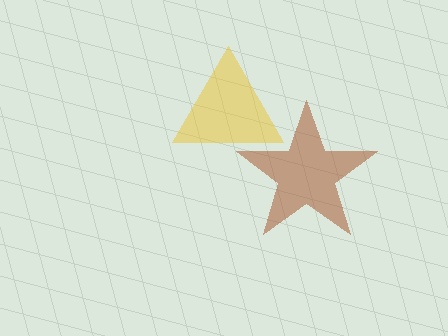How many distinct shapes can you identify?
There are 2 distinct shapes: a brown star, a yellow triangle.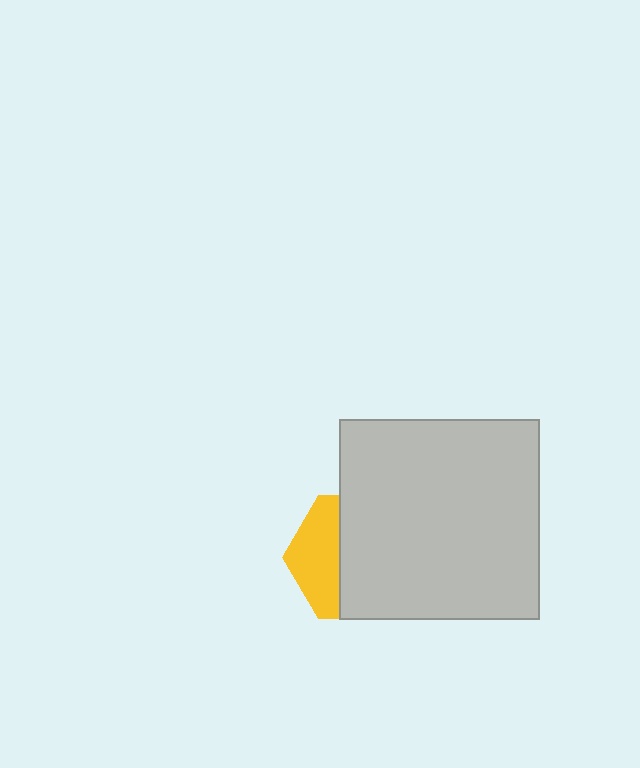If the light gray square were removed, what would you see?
You would see the complete yellow hexagon.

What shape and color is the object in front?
The object in front is a light gray square.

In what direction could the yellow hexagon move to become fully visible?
The yellow hexagon could move left. That would shift it out from behind the light gray square entirely.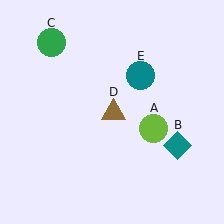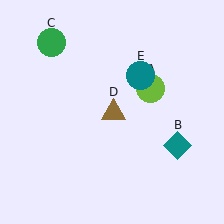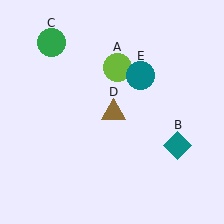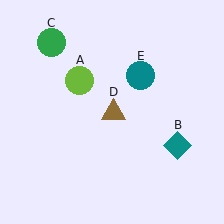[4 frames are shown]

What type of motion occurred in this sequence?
The lime circle (object A) rotated counterclockwise around the center of the scene.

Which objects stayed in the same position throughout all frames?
Teal diamond (object B) and green circle (object C) and brown triangle (object D) and teal circle (object E) remained stationary.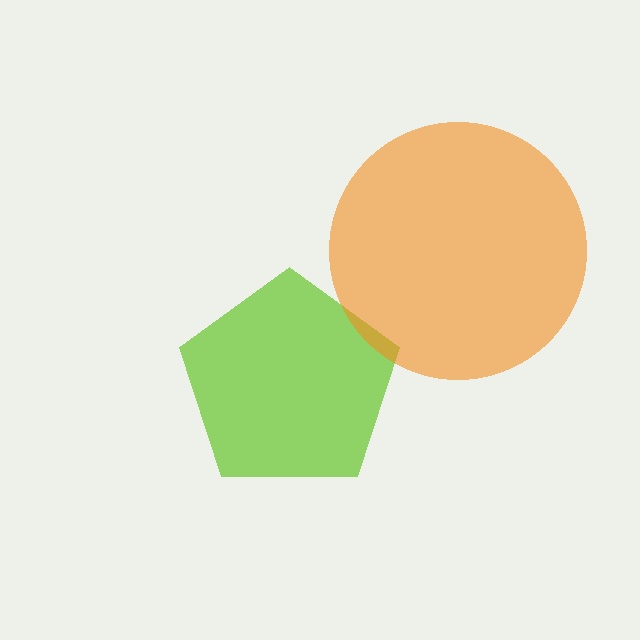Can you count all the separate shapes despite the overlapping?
Yes, there are 2 separate shapes.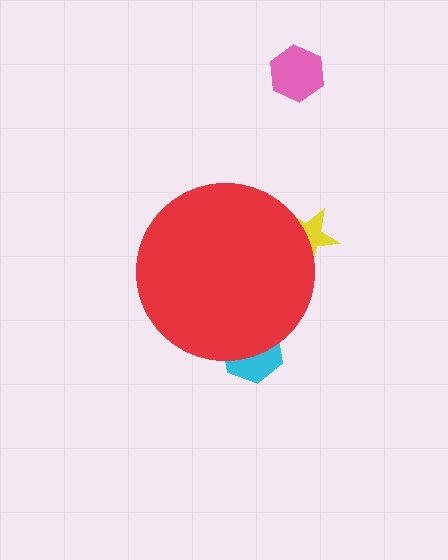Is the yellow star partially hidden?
Yes, the yellow star is partially hidden behind the red circle.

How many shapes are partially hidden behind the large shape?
2 shapes are partially hidden.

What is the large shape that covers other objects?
A red circle.